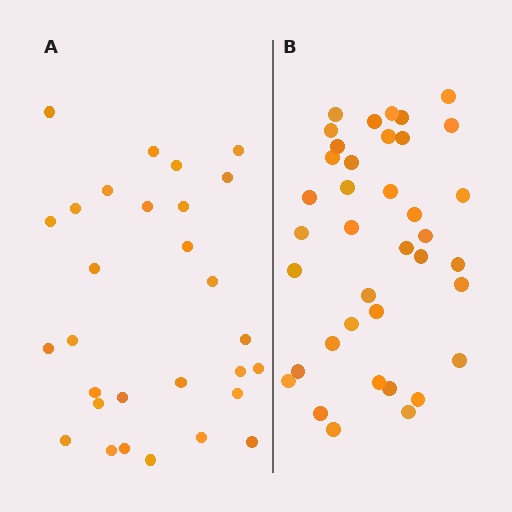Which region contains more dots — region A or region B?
Region B (the right region) has more dots.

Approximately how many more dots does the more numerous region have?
Region B has roughly 8 or so more dots than region A.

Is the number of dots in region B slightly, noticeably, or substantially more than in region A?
Region B has noticeably more, but not dramatically so. The ratio is roughly 1.3 to 1.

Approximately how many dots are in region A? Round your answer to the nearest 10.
About 30 dots. (The exact count is 29, which rounds to 30.)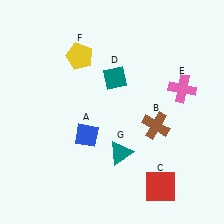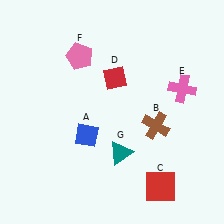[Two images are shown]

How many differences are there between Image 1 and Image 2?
There are 2 differences between the two images.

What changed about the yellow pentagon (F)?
In Image 1, F is yellow. In Image 2, it changed to pink.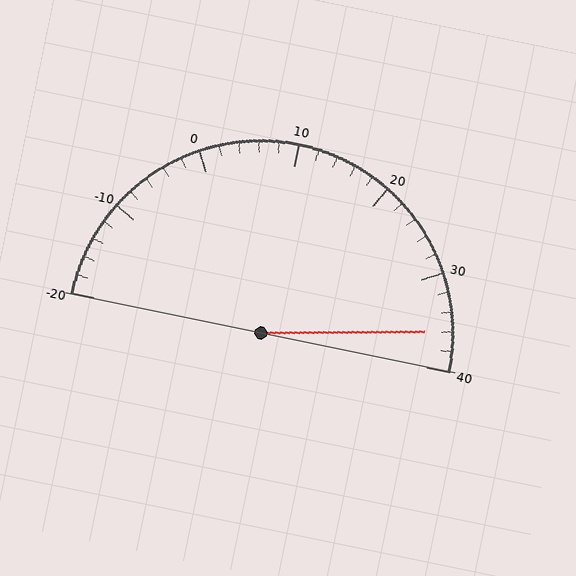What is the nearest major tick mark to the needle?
The nearest major tick mark is 40.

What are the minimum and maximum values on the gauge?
The gauge ranges from -20 to 40.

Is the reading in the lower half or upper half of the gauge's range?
The reading is in the upper half of the range (-20 to 40).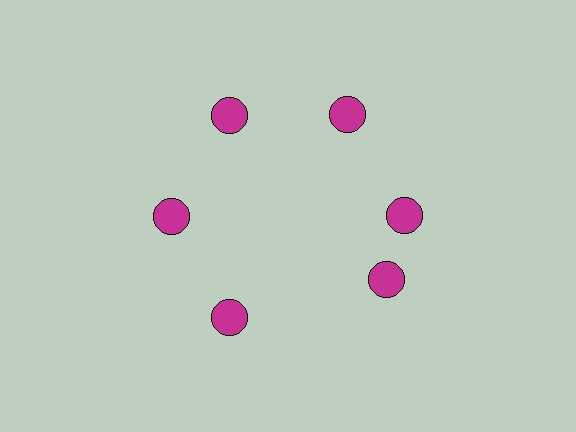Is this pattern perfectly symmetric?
No. The 6 magenta circles are arranged in a ring, but one element near the 5 o'clock position is rotated out of alignment along the ring, breaking the 6-fold rotational symmetry.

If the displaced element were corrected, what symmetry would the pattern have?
It would have 6-fold rotational symmetry — the pattern would map onto itself every 60 degrees.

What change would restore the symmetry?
The symmetry would be restored by rotating it back into even spacing with its neighbors so that all 6 circles sit at equal angles and equal distance from the center.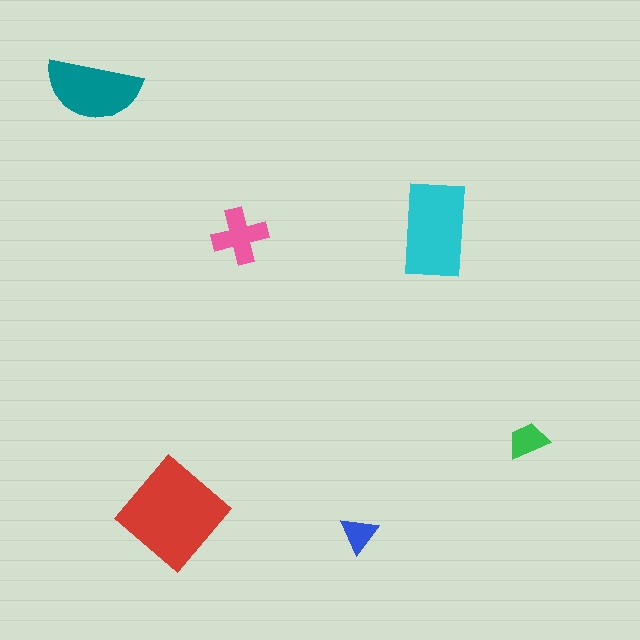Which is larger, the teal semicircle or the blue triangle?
The teal semicircle.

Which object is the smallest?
The blue triangle.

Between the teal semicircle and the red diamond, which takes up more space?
The red diamond.